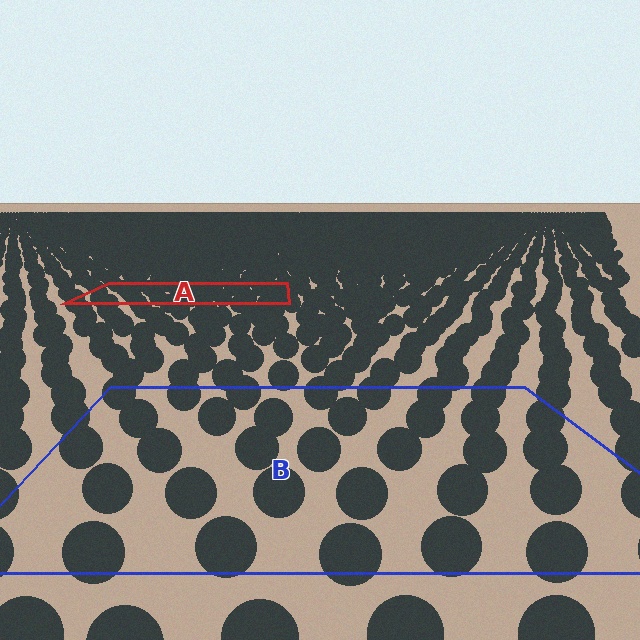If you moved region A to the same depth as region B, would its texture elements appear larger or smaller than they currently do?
They would appear larger. At a closer depth, the same texture elements are projected at a bigger on-screen size.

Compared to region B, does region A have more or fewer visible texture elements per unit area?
Region A has more texture elements per unit area — they are packed more densely because it is farther away.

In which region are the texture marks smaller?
The texture marks are smaller in region A, because it is farther away.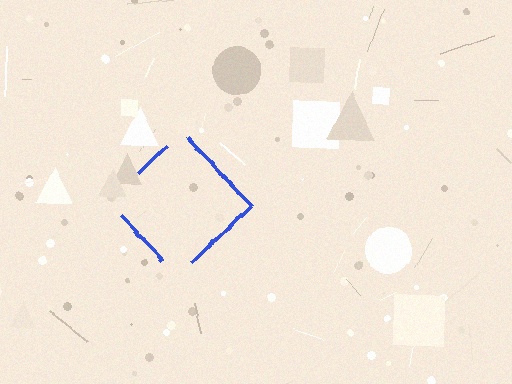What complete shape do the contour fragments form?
The contour fragments form a diamond.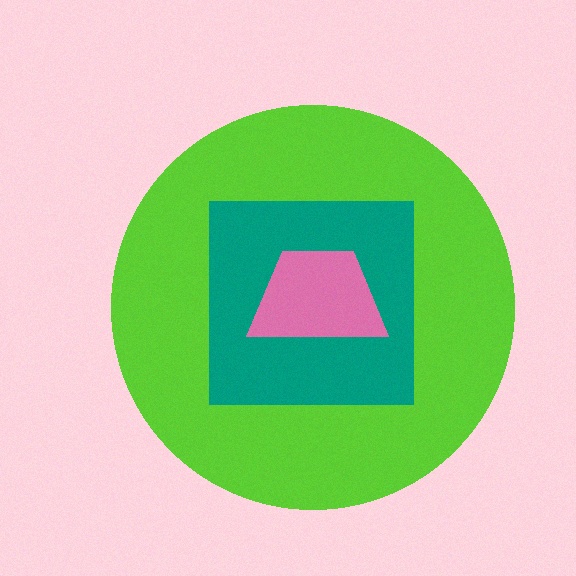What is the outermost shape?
The lime circle.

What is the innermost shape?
The pink trapezoid.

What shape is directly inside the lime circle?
The teal square.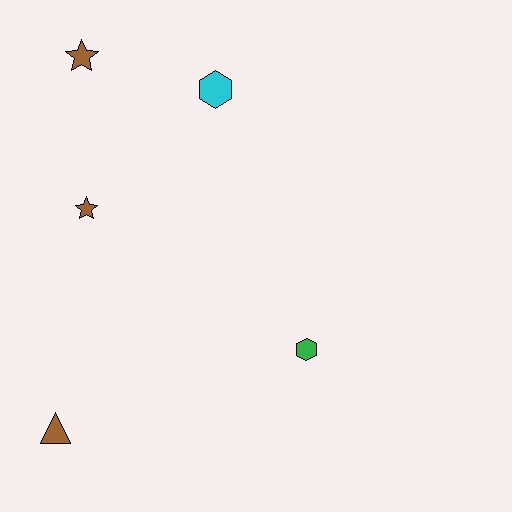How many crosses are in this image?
There are no crosses.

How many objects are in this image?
There are 5 objects.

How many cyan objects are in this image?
There is 1 cyan object.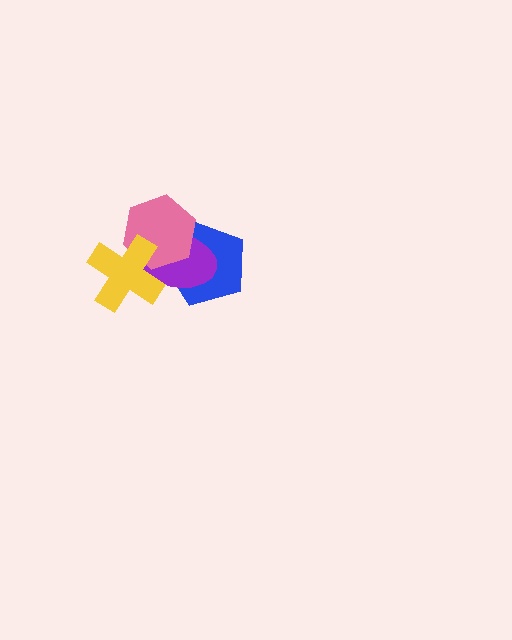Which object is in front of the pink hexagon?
The yellow cross is in front of the pink hexagon.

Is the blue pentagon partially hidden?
Yes, it is partially covered by another shape.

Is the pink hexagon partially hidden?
Yes, it is partially covered by another shape.